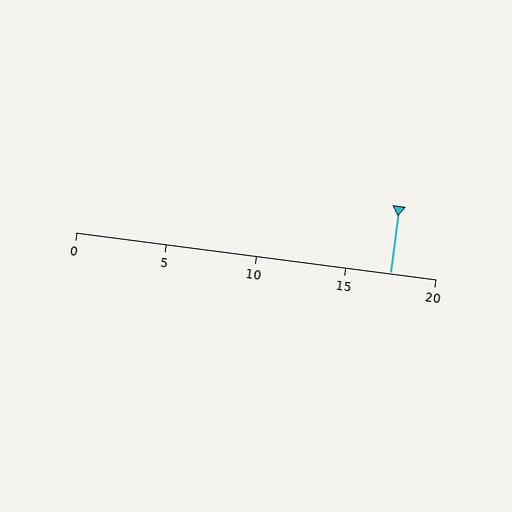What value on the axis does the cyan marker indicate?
The marker indicates approximately 17.5.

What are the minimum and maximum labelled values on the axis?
The axis runs from 0 to 20.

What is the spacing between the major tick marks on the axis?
The major ticks are spaced 5 apart.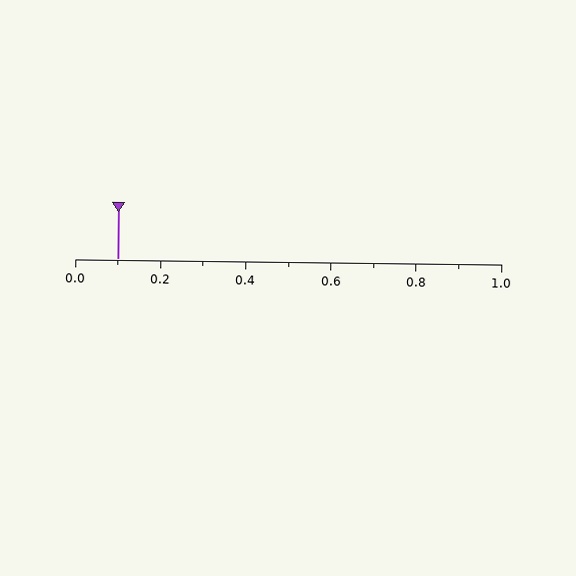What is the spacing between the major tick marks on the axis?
The major ticks are spaced 0.2 apart.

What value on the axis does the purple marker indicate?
The marker indicates approximately 0.1.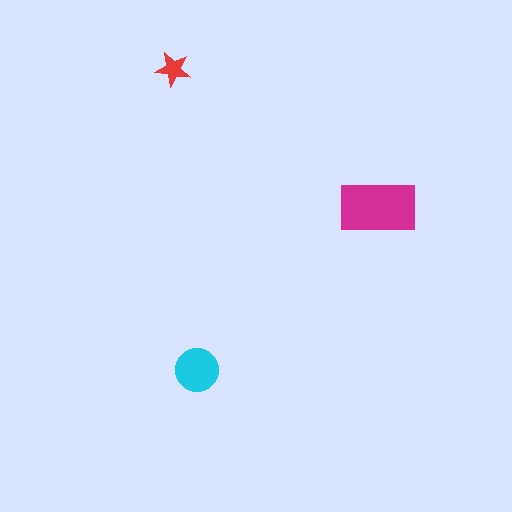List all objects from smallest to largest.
The red star, the cyan circle, the magenta rectangle.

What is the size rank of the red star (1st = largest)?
3rd.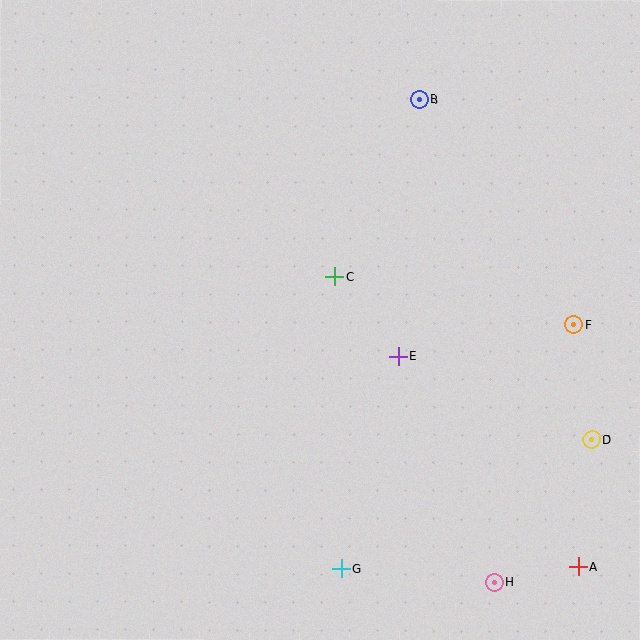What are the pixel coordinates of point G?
Point G is at (341, 569).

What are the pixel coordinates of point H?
Point H is at (494, 582).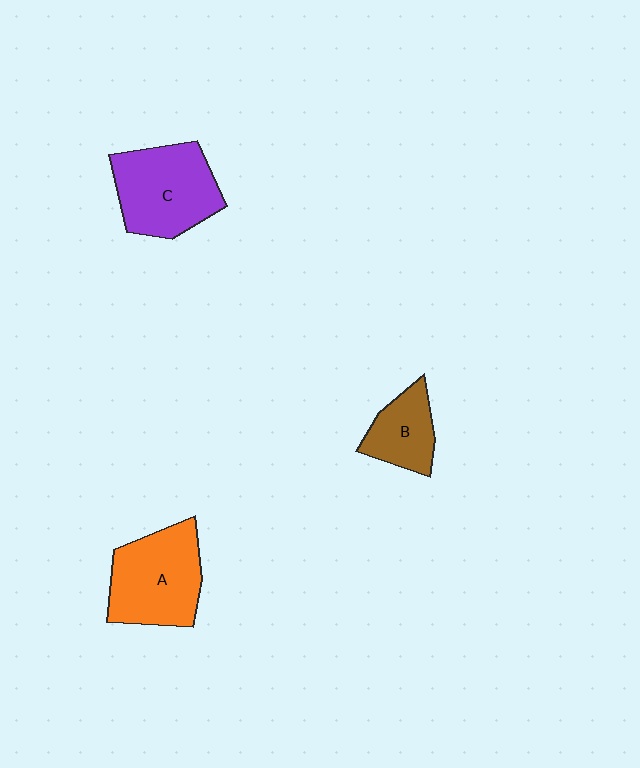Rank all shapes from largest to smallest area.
From largest to smallest: C (purple), A (orange), B (brown).